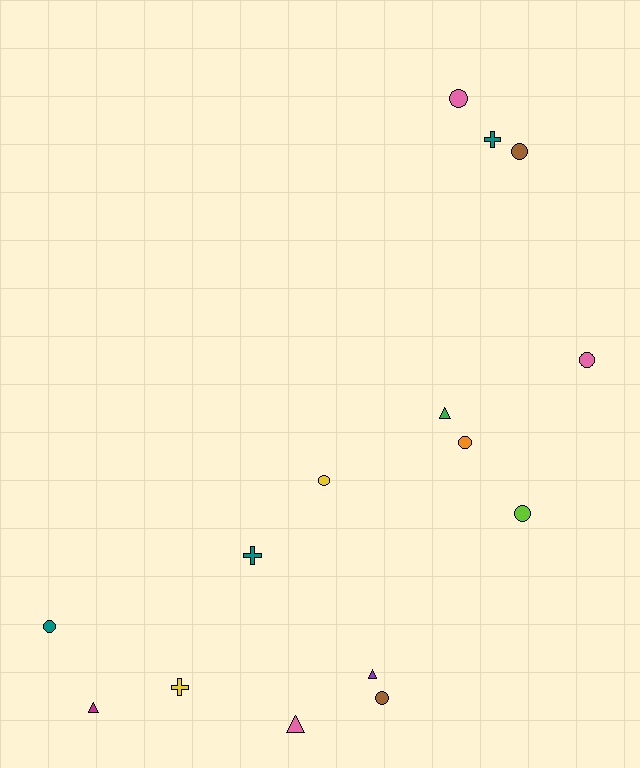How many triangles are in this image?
There are 4 triangles.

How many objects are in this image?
There are 15 objects.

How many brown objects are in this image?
There are 2 brown objects.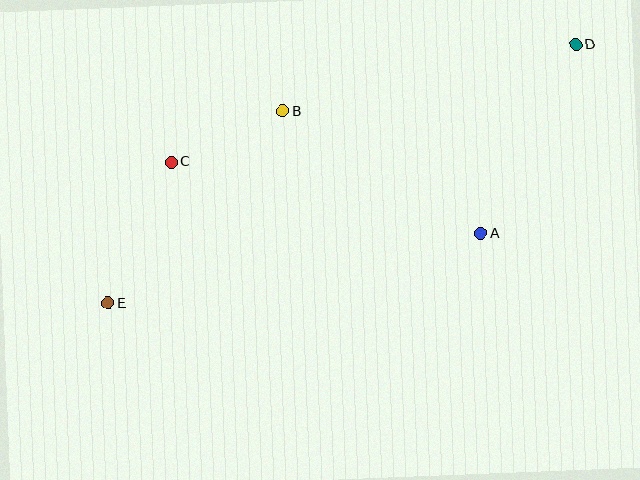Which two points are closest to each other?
Points B and C are closest to each other.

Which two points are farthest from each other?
Points D and E are farthest from each other.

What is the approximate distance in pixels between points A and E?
The distance between A and E is approximately 379 pixels.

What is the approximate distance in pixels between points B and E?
The distance between B and E is approximately 260 pixels.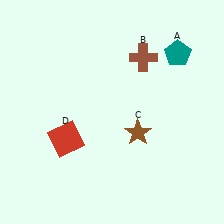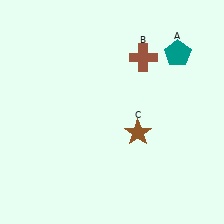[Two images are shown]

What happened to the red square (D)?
The red square (D) was removed in Image 2. It was in the bottom-left area of Image 1.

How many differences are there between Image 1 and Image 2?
There is 1 difference between the two images.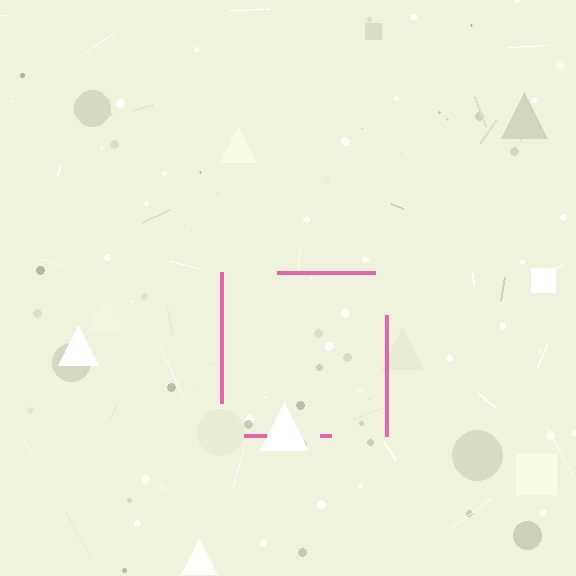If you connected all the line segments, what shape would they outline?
They would outline a square.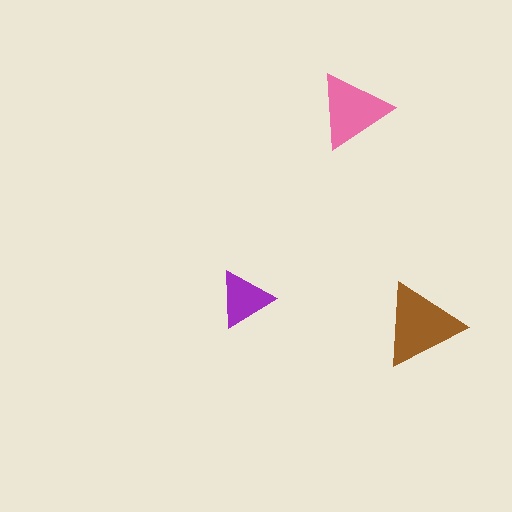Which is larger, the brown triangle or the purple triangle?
The brown one.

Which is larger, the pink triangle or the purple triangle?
The pink one.